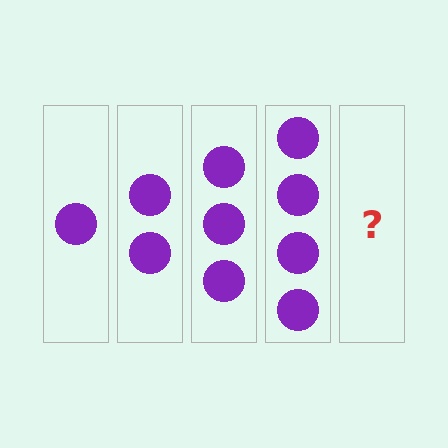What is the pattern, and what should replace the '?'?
The pattern is that each step adds one more circle. The '?' should be 5 circles.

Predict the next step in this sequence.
The next step is 5 circles.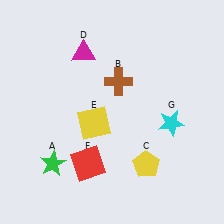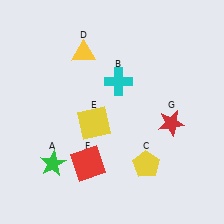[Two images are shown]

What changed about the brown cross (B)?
In Image 1, B is brown. In Image 2, it changed to cyan.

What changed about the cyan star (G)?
In Image 1, G is cyan. In Image 2, it changed to red.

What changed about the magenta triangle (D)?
In Image 1, D is magenta. In Image 2, it changed to yellow.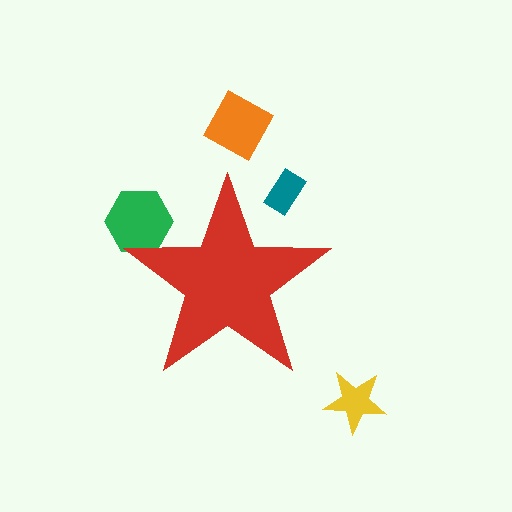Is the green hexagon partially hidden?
Yes, the green hexagon is partially hidden behind the red star.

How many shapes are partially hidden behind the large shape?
3 shapes are partially hidden.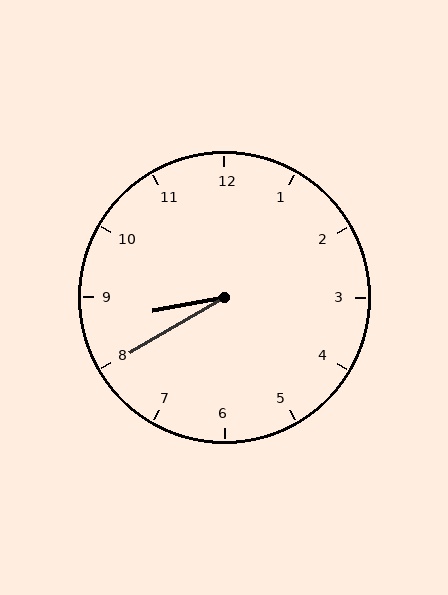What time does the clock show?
8:40.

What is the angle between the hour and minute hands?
Approximately 20 degrees.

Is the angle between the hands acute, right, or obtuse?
It is acute.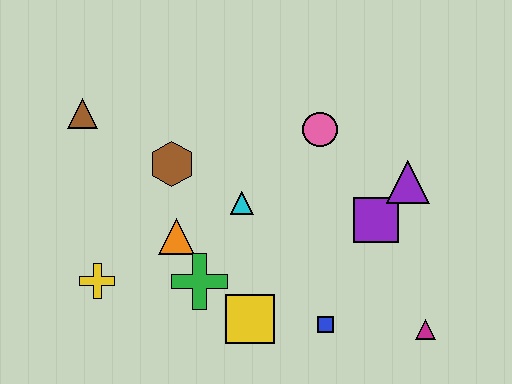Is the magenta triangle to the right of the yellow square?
Yes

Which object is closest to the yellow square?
The green cross is closest to the yellow square.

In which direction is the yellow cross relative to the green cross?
The yellow cross is to the left of the green cross.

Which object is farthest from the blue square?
The brown triangle is farthest from the blue square.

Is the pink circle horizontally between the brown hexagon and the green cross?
No